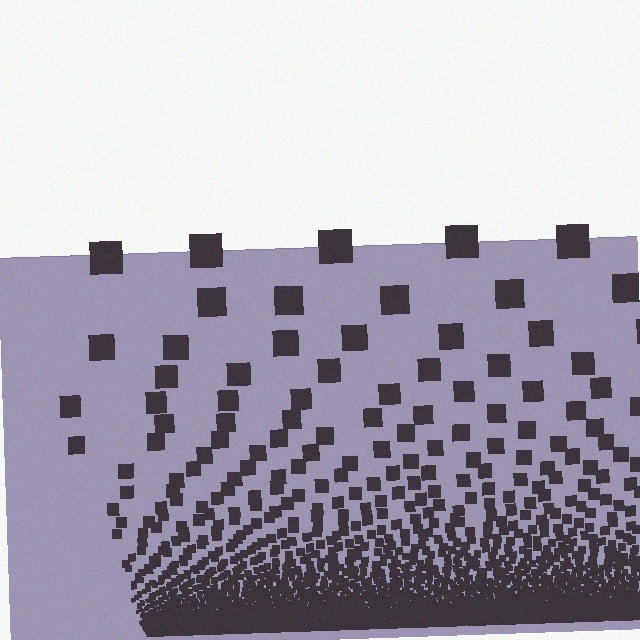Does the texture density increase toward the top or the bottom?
Density increases toward the bottom.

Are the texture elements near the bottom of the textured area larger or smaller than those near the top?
Smaller. The gradient is inverted — elements near the bottom are smaller and denser.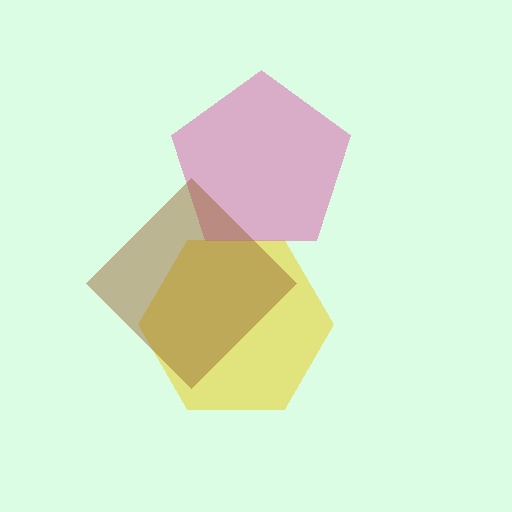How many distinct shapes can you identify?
There are 3 distinct shapes: a yellow hexagon, a pink pentagon, a brown diamond.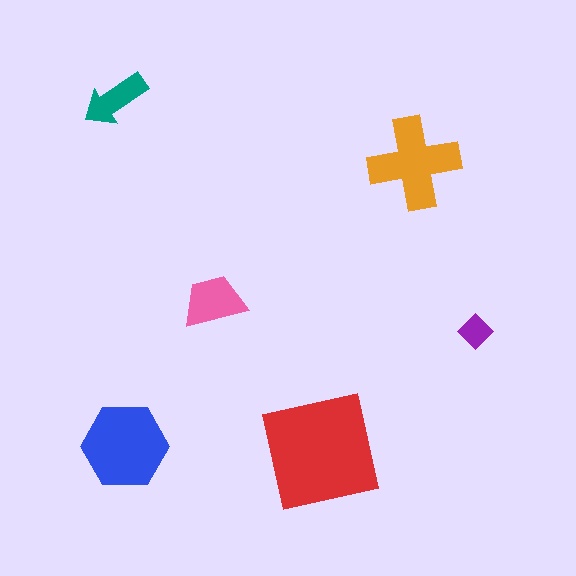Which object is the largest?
The red square.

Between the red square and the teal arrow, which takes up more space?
The red square.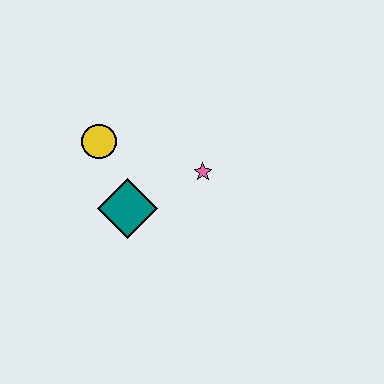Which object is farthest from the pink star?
The yellow circle is farthest from the pink star.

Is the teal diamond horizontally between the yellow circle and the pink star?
Yes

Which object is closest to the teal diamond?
The yellow circle is closest to the teal diamond.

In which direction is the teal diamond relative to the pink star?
The teal diamond is to the left of the pink star.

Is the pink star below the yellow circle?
Yes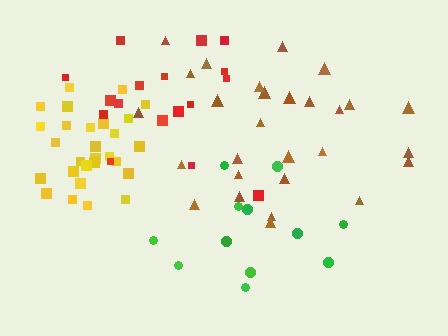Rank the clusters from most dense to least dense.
yellow, green, brown, red.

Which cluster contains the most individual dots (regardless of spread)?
Yellow (28).